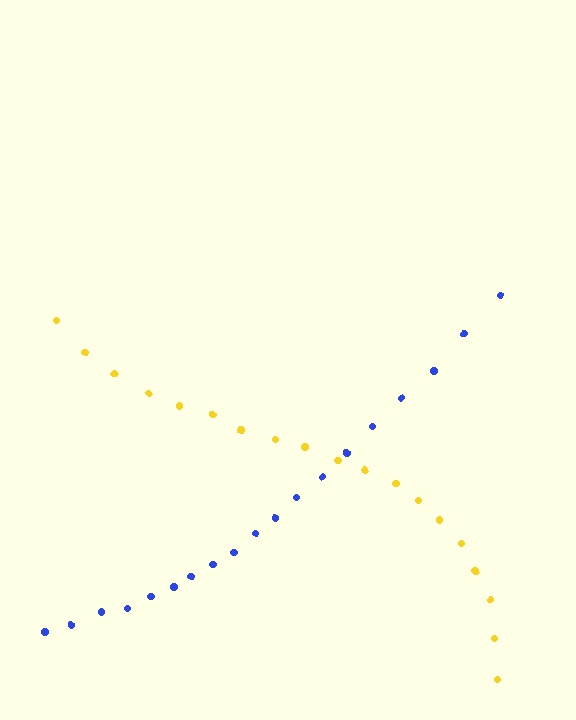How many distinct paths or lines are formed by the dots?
There are 2 distinct paths.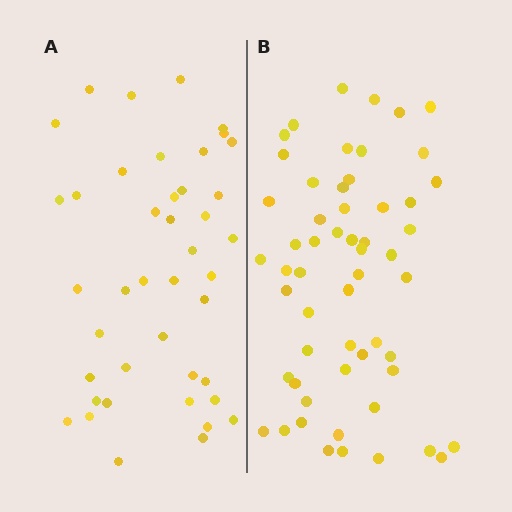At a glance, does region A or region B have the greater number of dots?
Region B (the right region) has more dots.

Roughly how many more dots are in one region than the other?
Region B has approximately 15 more dots than region A.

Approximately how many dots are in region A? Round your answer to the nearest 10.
About 40 dots. (The exact count is 42, which rounds to 40.)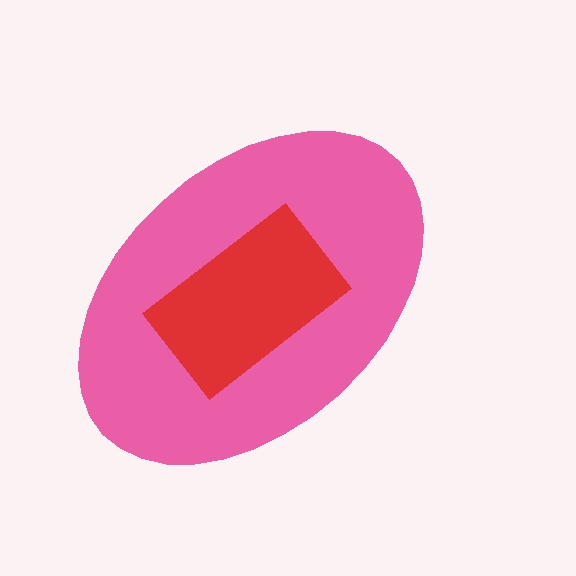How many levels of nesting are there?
2.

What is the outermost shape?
The pink ellipse.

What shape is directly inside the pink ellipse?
The red rectangle.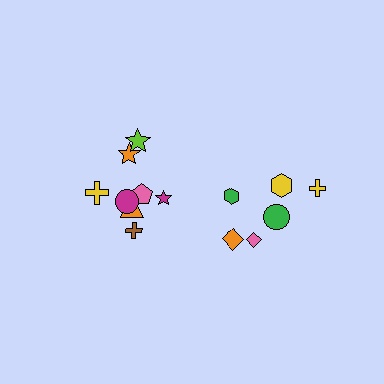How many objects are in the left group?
There are 8 objects.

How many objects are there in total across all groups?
There are 14 objects.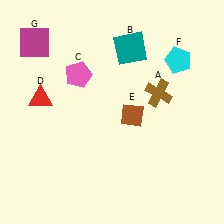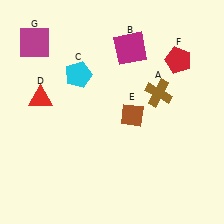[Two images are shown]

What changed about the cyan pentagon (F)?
In Image 1, F is cyan. In Image 2, it changed to red.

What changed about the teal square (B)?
In Image 1, B is teal. In Image 2, it changed to magenta.